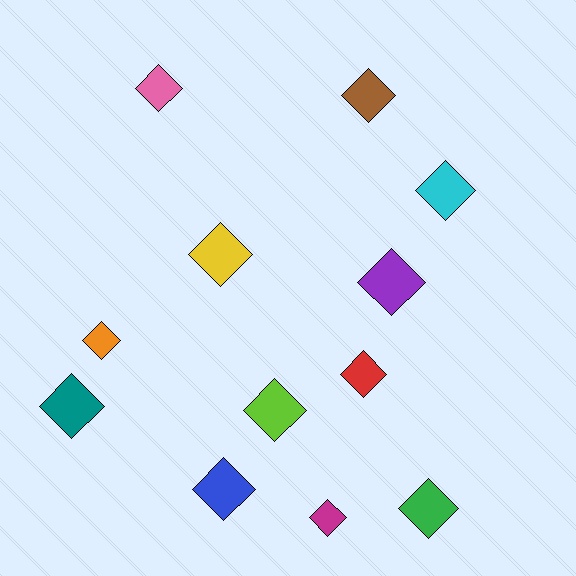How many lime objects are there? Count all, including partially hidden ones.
There is 1 lime object.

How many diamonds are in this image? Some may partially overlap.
There are 12 diamonds.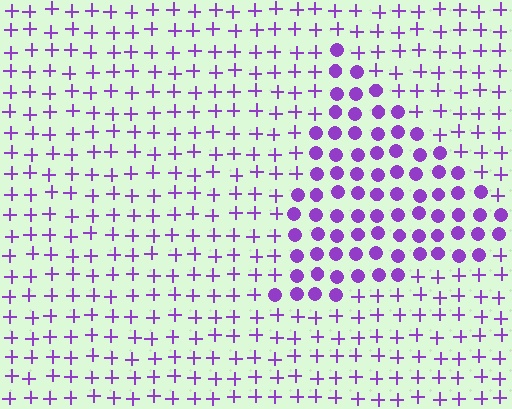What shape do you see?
I see a triangle.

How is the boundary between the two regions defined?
The boundary is defined by a change in element shape: circles inside vs. plus signs outside. All elements share the same color and spacing.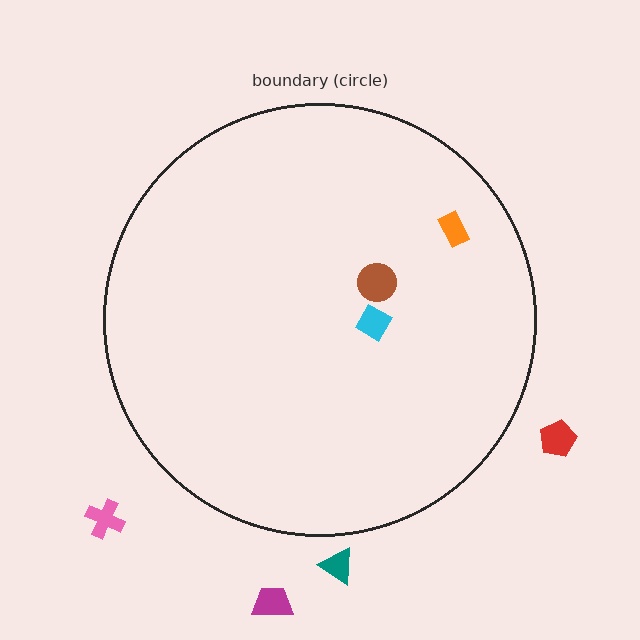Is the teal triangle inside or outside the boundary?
Outside.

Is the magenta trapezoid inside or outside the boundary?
Outside.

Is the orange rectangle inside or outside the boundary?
Inside.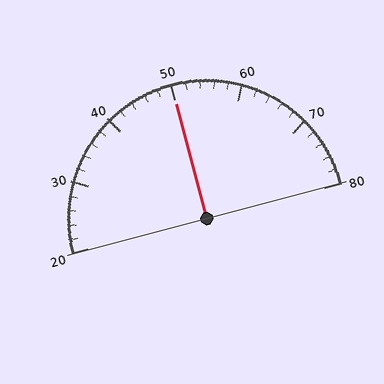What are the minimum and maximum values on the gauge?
The gauge ranges from 20 to 80.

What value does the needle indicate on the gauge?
The needle indicates approximately 50.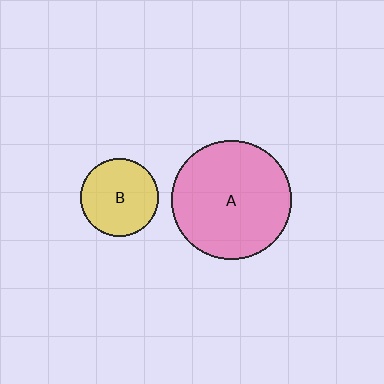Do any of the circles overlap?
No, none of the circles overlap.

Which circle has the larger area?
Circle A (pink).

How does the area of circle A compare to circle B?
Approximately 2.4 times.